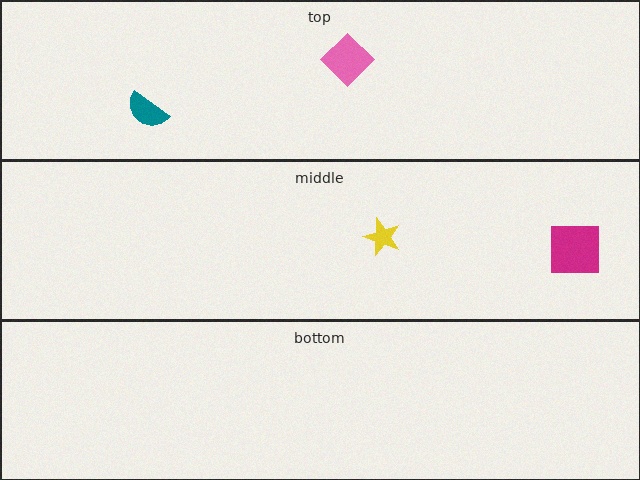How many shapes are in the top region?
2.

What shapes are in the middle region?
The yellow star, the magenta square.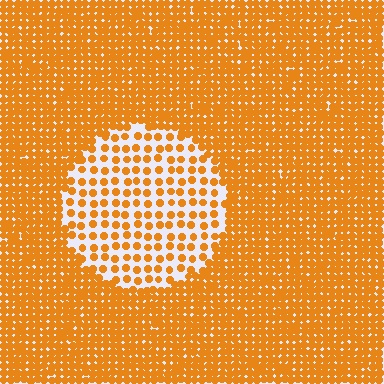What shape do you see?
I see a circle.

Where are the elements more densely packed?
The elements are more densely packed outside the circle boundary.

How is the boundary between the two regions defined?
The boundary is defined by a change in element density (approximately 2.6x ratio). All elements are the same color, size, and shape.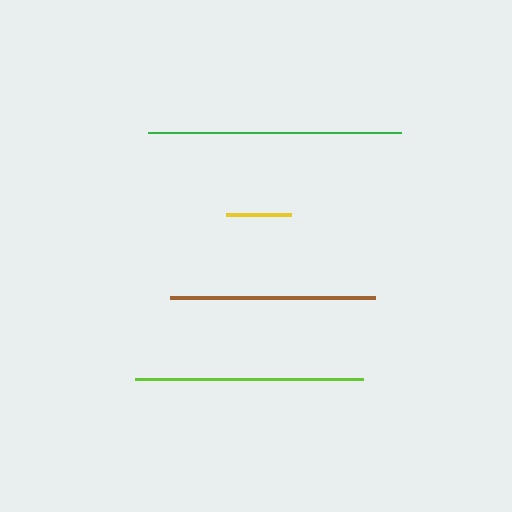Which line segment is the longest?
The green line is the longest at approximately 253 pixels.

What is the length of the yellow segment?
The yellow segment is approximately 65 pixels long.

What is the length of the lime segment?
The lime segment is approximately 228 pixels long.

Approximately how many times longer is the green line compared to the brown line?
The green line is approximately 1.2 times the length of the brown line.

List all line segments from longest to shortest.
From longest to shortest: green, lime, brown, yellow.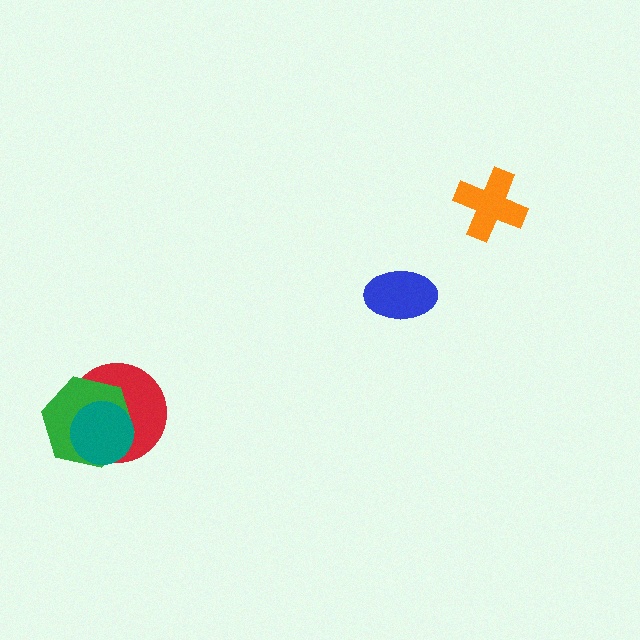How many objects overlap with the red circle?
2 objects overlap with the red circle.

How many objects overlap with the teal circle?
2 objects overlap with the teal circle.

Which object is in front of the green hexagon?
The teal circle is in front of the green hexagon.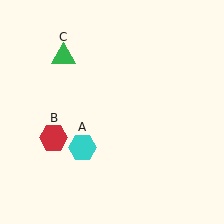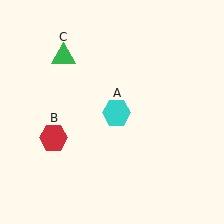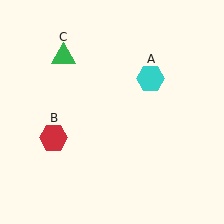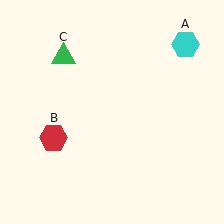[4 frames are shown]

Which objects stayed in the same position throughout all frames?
Red hexagon (object B) and green triangle (object C) remained stationary.